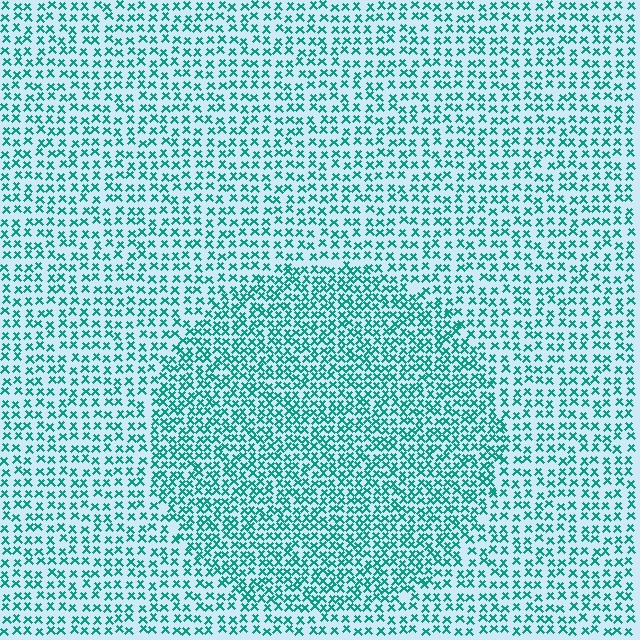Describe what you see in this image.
The image contains small teal elements arranged at two different densities. A circle-shaped region is visible where the elements are more densely packed than the surrounding area.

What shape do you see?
I see a circle.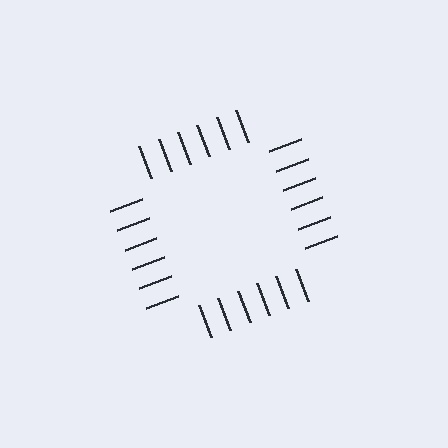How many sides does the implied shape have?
4 sides — the line-ends trace a square.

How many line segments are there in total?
24 — 6 along each of the 4 edges.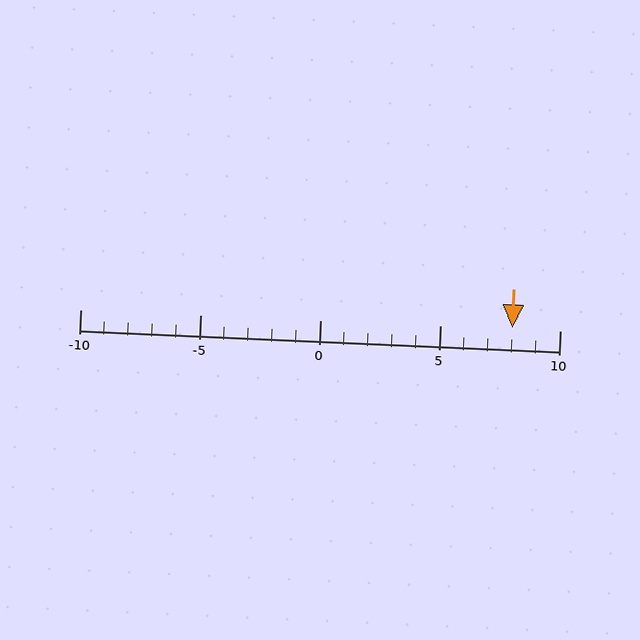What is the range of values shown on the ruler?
The ruler shows values from -10 to 10.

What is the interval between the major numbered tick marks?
The major tick marks are spaced 5 units apart.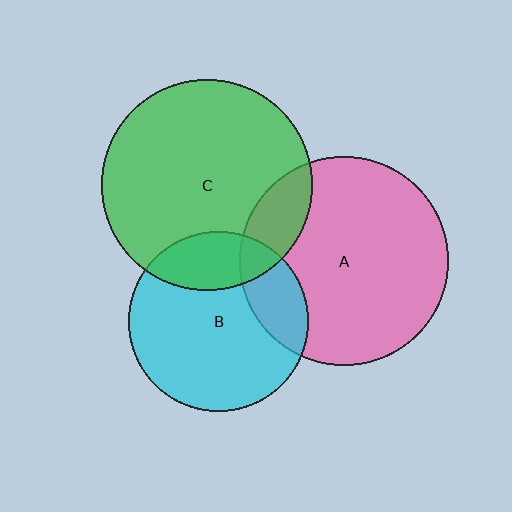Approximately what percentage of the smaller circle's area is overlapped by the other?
Approximately 20%.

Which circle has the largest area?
Circle C (green).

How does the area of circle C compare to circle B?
Approximately 1.4 times.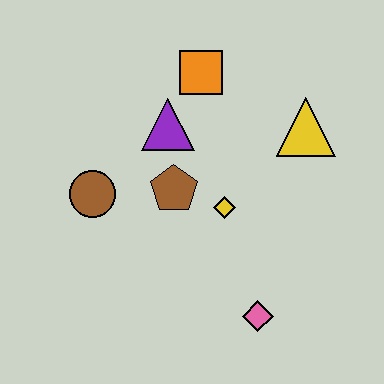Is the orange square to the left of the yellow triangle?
Yes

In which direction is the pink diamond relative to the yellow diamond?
The pink diamond is below the yellow diamond.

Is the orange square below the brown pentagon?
No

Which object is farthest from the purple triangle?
The pink diamond is farthest from the purple triangle.